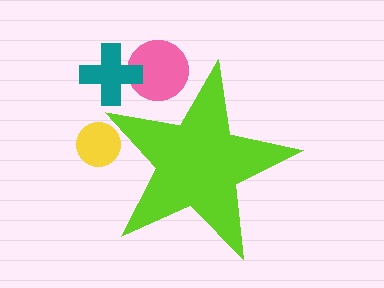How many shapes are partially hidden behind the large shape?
2 shapes are partially hidden.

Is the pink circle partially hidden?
Yes, the pink circle is partially hidden behind the lime star.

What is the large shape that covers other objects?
A lime star.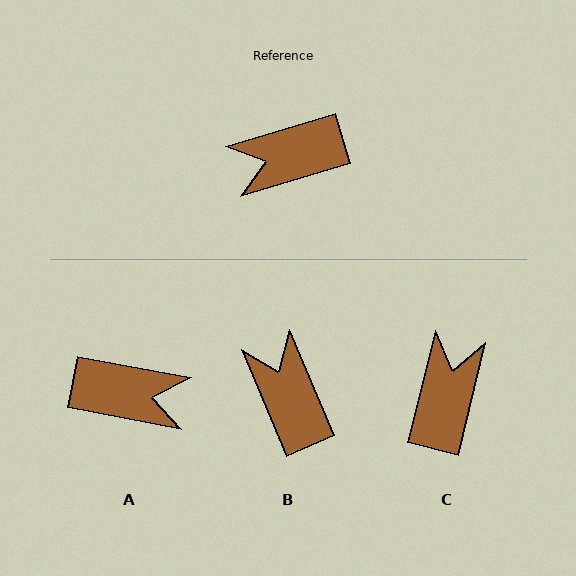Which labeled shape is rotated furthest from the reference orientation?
A, about 153 degrees away.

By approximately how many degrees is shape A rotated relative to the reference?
Approximately 153 degrees counter-clockwise.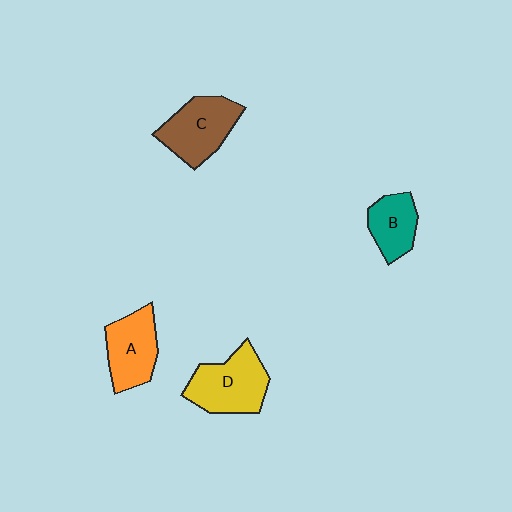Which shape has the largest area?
Shape D (yellow).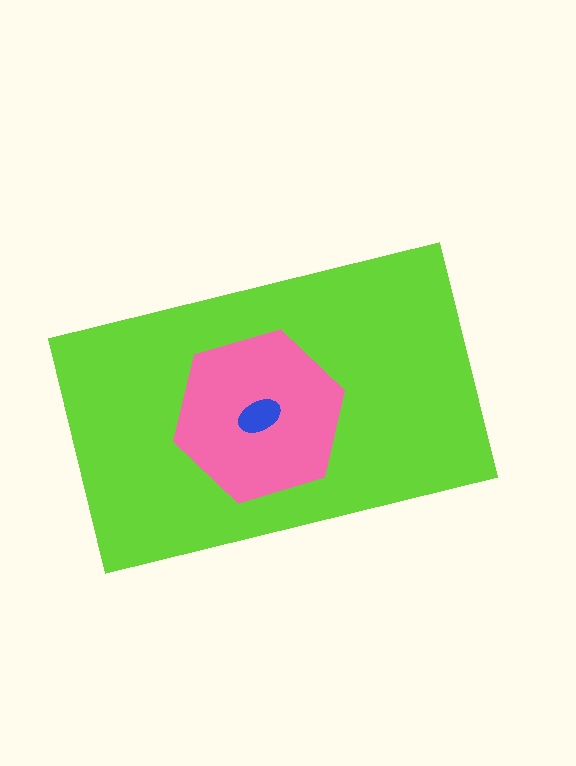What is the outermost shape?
The lime rectangle.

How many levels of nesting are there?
3.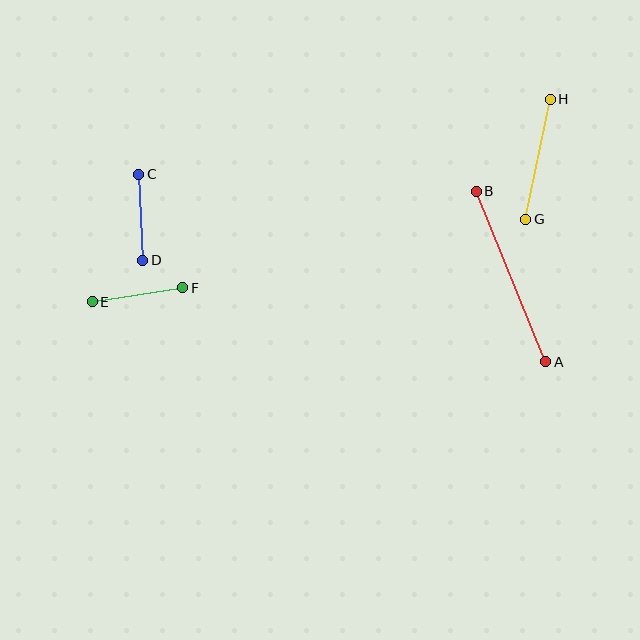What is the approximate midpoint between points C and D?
The midpoint is at approximately (141, 217) pixels.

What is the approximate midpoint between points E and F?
The midpoint is at approximately (137, 295) pixels.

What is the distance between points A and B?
The distance is approximately 184 pixels.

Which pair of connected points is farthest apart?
Points A and B are farthest apart.